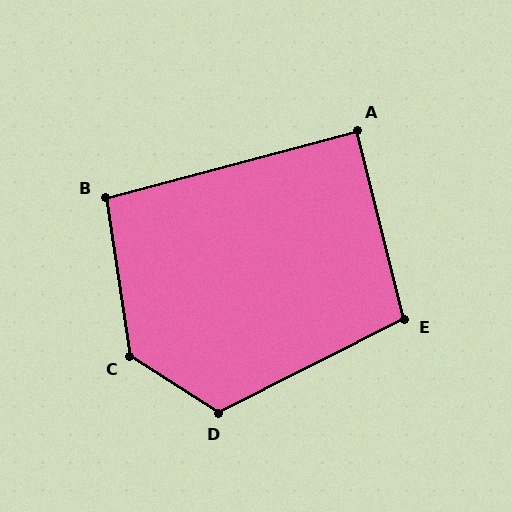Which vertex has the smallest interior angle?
A, at approximately 89 degrees.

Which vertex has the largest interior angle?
C, at approximately 131 degrees.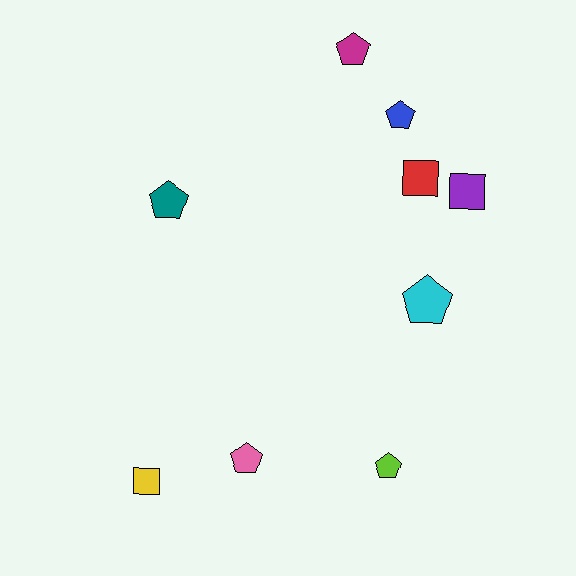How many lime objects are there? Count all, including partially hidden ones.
There is 1 lime object.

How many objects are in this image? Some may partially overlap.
There are 9 objects.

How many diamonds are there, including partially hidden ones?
There are no diamonds.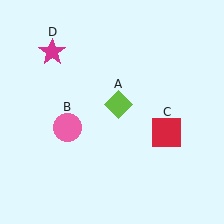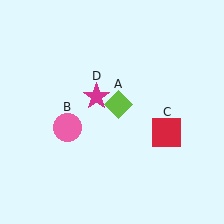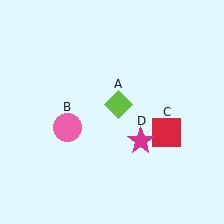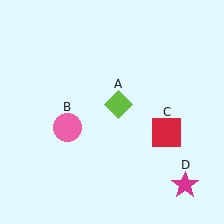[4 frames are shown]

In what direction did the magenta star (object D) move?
The magenta star (object D) moved down and to the right.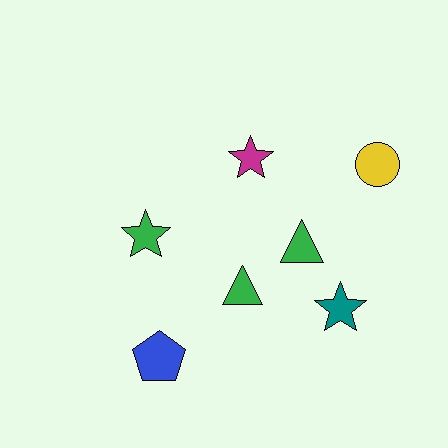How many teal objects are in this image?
There is 1 teal object.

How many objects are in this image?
There are 7 objects.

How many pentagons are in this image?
There is 1 pentagon.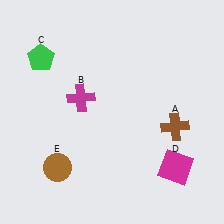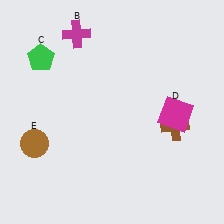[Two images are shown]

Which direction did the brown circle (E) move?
The brown circle (E) moved up.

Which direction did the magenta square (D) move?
The magenta square (D) moved up.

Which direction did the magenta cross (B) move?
The magenta cross (B) moved up.